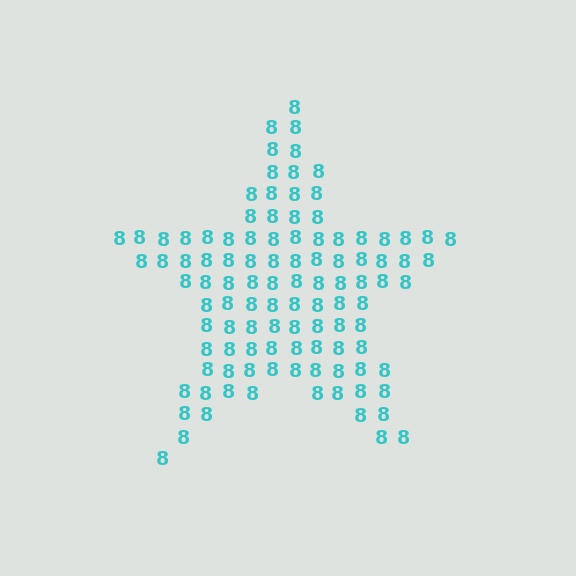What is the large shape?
The large shape is a star.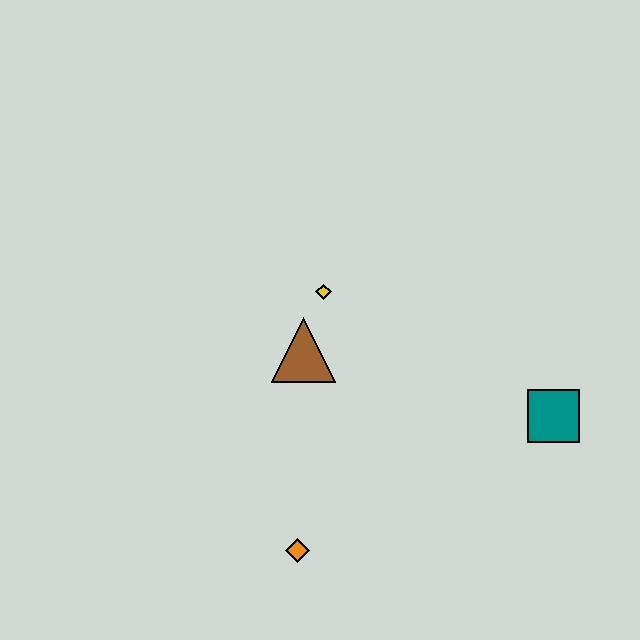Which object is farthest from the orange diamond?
The teal square is farthest from the orange diamond.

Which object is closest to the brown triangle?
The yellow diamond is closest to the brown triangle.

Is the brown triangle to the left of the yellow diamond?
Yes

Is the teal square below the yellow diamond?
Yes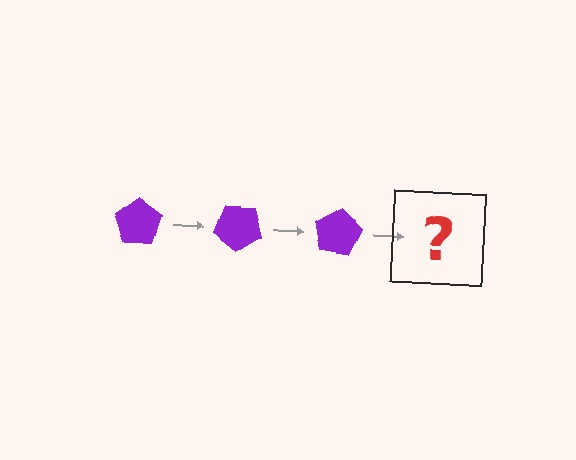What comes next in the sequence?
The next element should be a purple pentagon rotated 120 degrees.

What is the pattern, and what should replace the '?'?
The pattern is that the pentagon rotates 40 degrees each step. The '?' should be a purple pentagon rotated 120 degrees.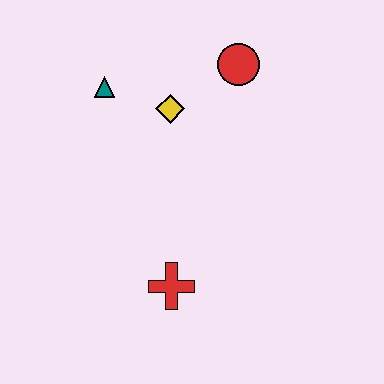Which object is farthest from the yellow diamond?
The red cross is farthest from the yellow diamond.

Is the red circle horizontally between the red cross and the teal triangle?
No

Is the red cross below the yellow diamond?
Yes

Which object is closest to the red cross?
The yellow diamond is closest to the red cross.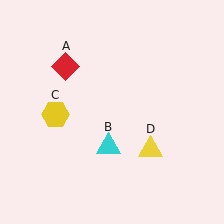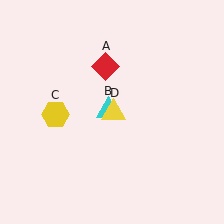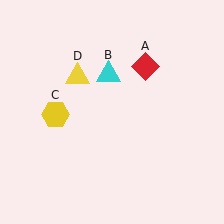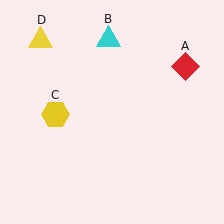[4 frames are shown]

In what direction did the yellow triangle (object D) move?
The yellow triangle (object D) moved up and to the left.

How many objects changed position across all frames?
3 objects changed position: red diamond (object A), cyan triangle (object B), yellow triangle (object D).